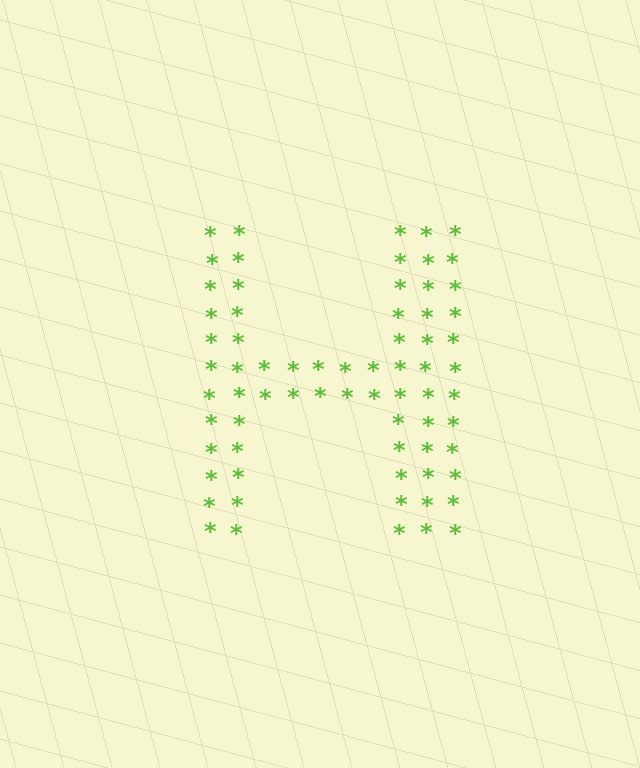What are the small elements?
The small elements are asterisks.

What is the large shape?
The large shape is the letter H.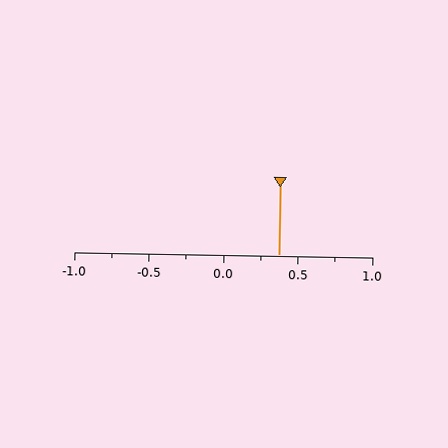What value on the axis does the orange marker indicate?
The marker indicates approximately 0.38.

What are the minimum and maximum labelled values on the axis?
The axis runs from -1.0 to 1.0.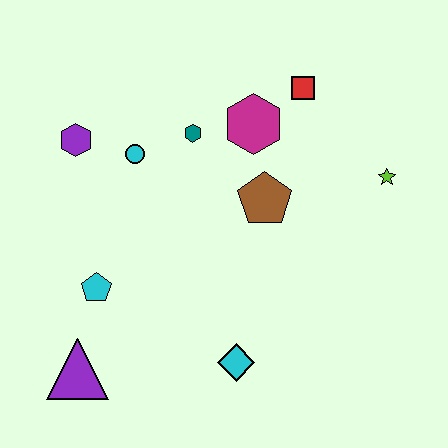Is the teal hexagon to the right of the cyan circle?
Yes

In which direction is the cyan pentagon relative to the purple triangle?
The cyan pentagon is above the purple triangle.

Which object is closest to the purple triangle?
The cyan pentagon is closest to the purple triangle.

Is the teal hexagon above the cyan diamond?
Yes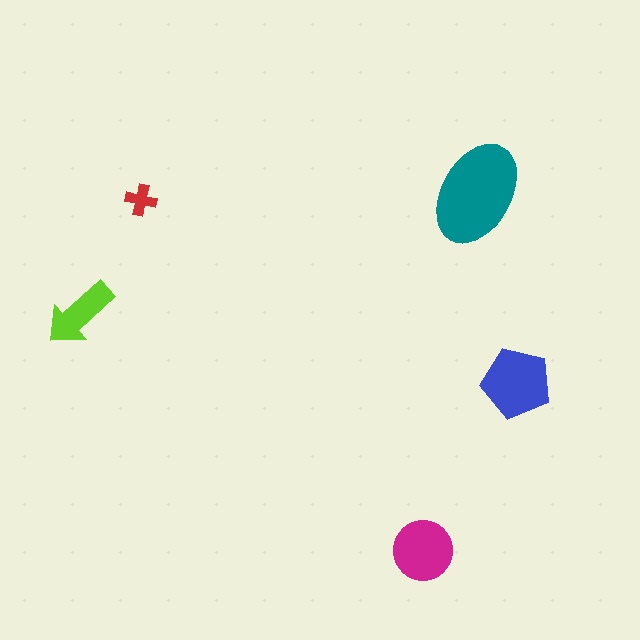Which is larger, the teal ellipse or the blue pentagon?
The teal ellipse.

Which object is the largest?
The teal ellipse.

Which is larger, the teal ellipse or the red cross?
The teal ellipse.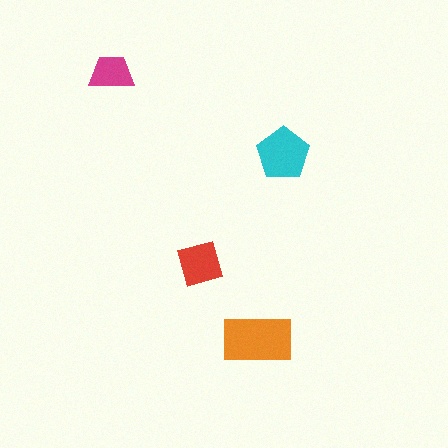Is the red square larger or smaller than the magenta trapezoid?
Larger.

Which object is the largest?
The orange rectangle.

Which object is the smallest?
The magenta trapezoid.